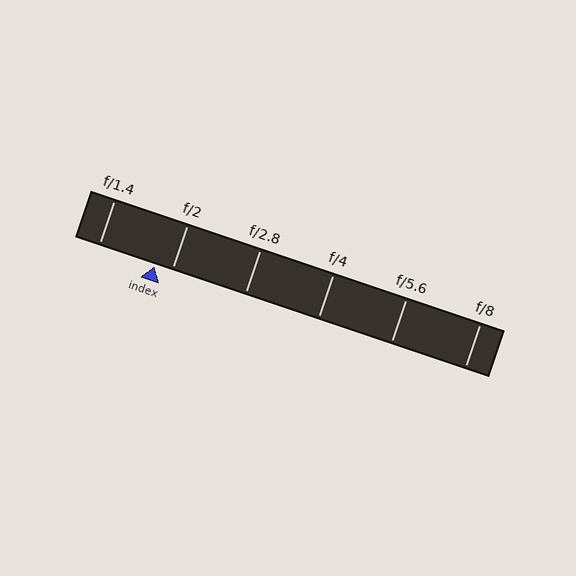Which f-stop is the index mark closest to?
The index mark is closest to f/2.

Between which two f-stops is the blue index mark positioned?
The index mark is between f/1.4 and f/2.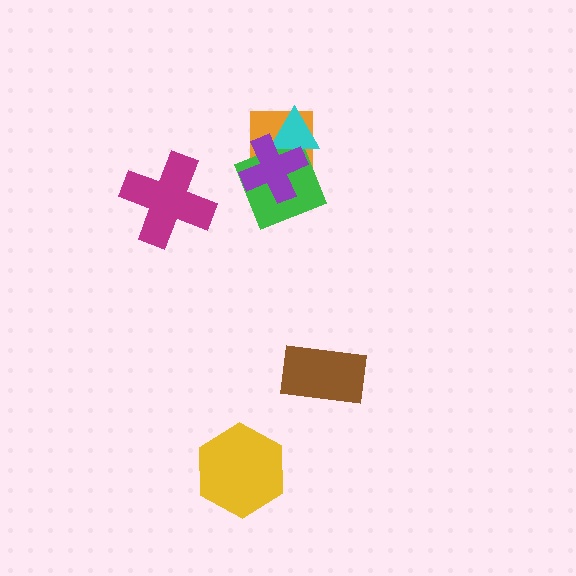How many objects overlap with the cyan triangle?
3 objects overlap with the cyan triangle.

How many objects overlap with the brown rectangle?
0 objects overlap with the brown rectangle.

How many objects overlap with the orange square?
3 objects overlap with the orange square.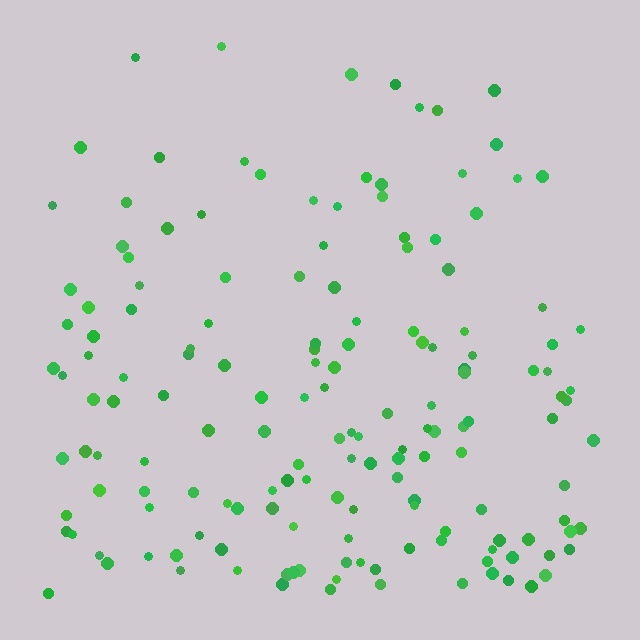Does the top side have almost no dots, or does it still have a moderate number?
Still a moderate number, just noticeably fewer than the bottom.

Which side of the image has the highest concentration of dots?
The bottom.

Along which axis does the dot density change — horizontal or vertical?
Vertical.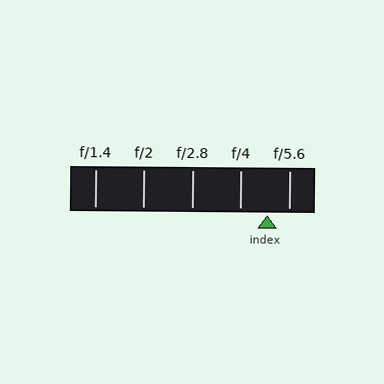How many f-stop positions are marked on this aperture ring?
There are 5 f-stop positions marked.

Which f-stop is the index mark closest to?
The index mark is closest to f/5.6.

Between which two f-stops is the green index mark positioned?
The index mark is between f/4 and f/5.6.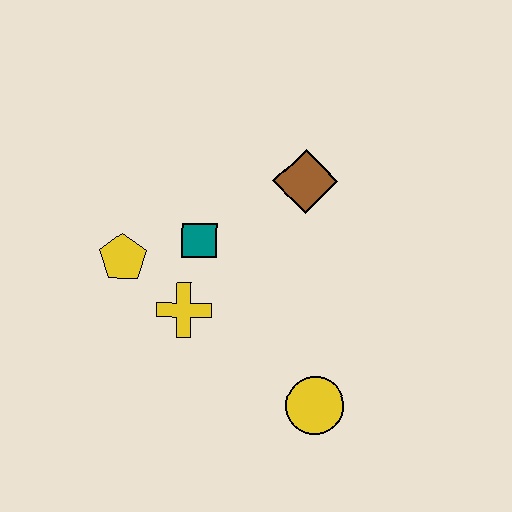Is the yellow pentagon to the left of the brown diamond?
Yes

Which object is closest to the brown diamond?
The teal square is closest to the brown diamond.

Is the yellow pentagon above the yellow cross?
Yes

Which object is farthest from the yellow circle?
The yellow pentagon is farthest from the yellow circle.